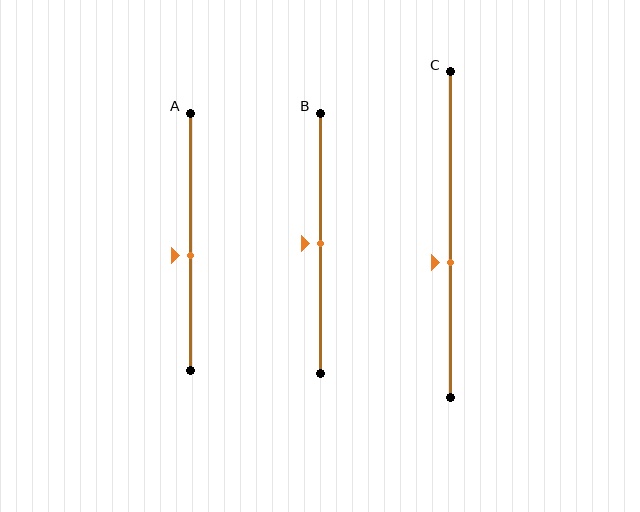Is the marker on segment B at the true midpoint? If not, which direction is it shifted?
Yes, the marker on segment B is at the true midpoint.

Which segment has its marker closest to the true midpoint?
Segment B has its marker closest to the true midpoint.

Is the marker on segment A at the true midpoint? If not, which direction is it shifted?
No, the marker on segment A is shifted downward by about 5% of the segment length.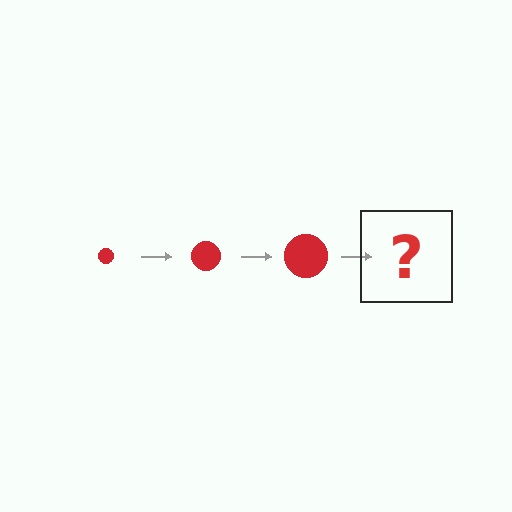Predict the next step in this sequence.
The next step is a red circle, larger than the previous one.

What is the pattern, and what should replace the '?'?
The pattern is that the circle gets progressively larger each step. The '?' should be a red circle, larger than the previous one.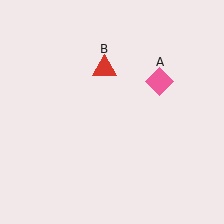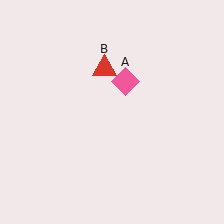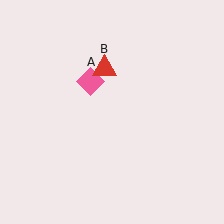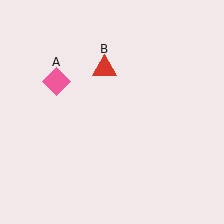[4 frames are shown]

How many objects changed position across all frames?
1 object changed position: pink diamond (object A).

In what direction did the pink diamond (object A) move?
The pink diamond (object A) moved left.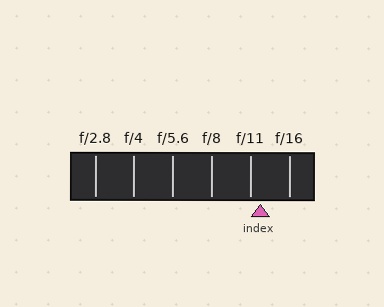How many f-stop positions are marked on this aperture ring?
There are 6 f-stop positions marked.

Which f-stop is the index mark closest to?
The index mark is closest to f/11.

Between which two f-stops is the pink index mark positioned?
The index mark is between f/11 and f/16.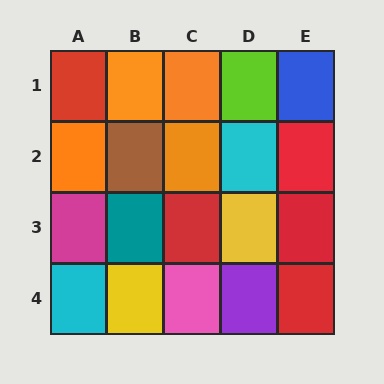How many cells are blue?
1 cell is blue.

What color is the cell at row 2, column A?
Orange.